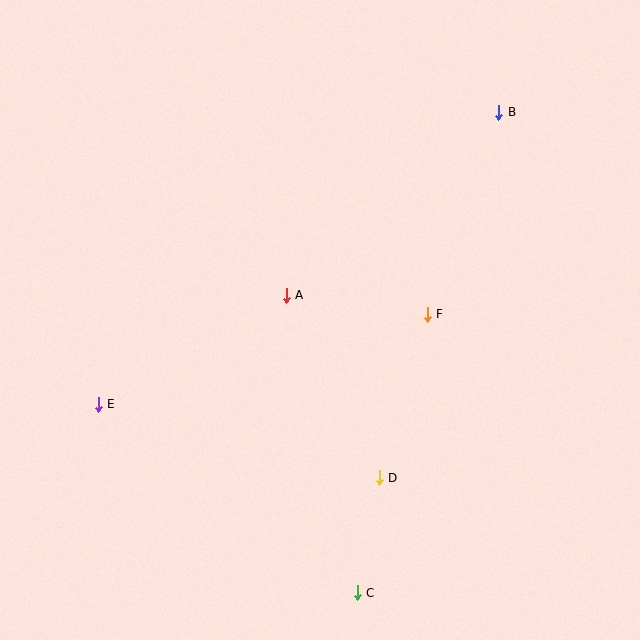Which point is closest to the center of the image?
Point A at (286, 295) is closest to the center.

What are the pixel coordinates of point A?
Point A is at (286, 295).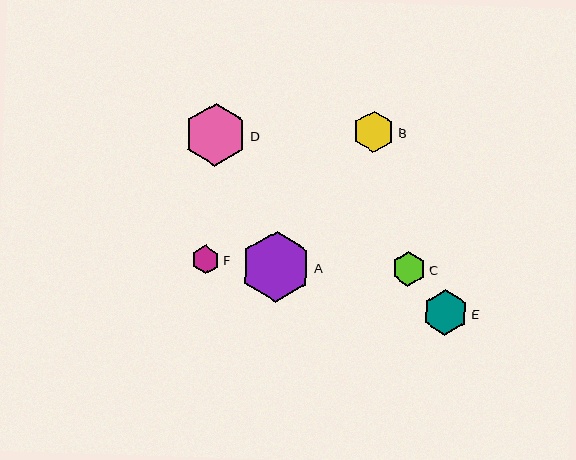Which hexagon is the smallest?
Hexagon F is the smallest with a size of approximately 29 pixels.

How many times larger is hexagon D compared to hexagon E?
Hexagon D is approximately 1.4 times the size of hexagon E.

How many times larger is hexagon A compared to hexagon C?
Hexagon A is approximately 2.1 times the size of hexagon C.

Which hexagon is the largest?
Hexagon A is the largest with a size of approximately 71 pixels.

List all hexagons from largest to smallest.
From largest to smallest: A, D, E, B, C, F.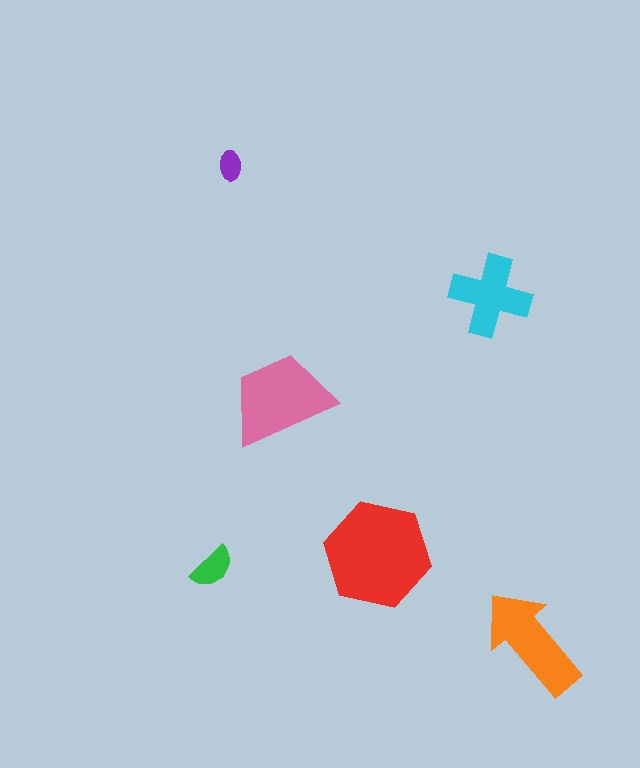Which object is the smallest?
The purple ellipse.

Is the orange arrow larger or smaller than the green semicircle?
Larger.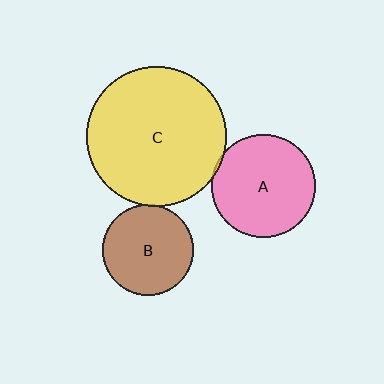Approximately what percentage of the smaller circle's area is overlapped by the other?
Approximately 5%.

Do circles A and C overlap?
Yes.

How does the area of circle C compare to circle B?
Approximately 2.3 times.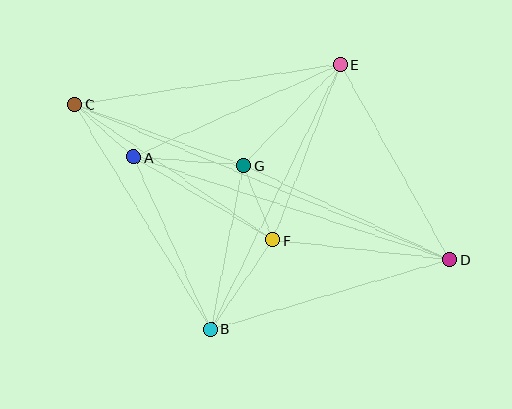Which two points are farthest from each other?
Points C and D are farthest from each other.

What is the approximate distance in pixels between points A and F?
The distance between A and F is approximately 162 pixels.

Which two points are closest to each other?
Points A and C are closest to each other.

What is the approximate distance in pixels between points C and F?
The distance between C and F is approximately 240 pixels.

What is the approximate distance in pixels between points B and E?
The distance between B and E is approximately 295 pixels.